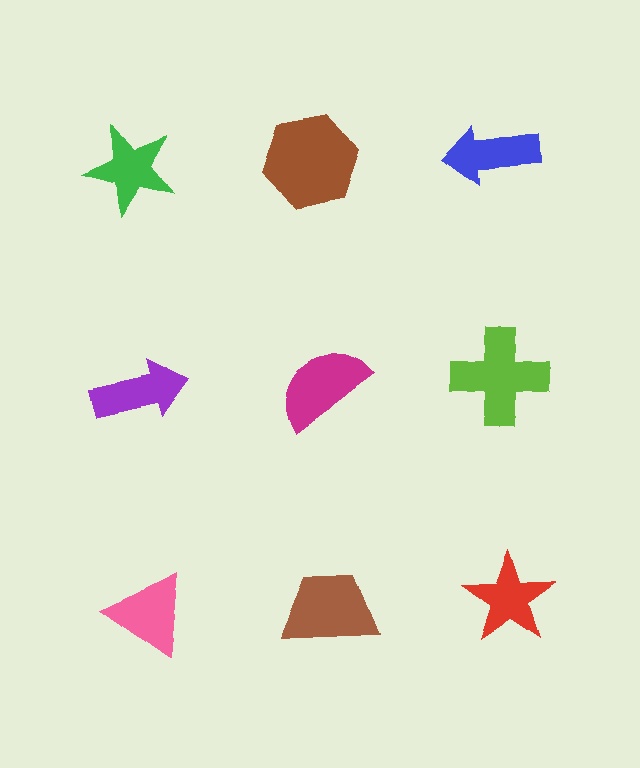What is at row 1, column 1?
A green star.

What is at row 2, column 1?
A purple arrow.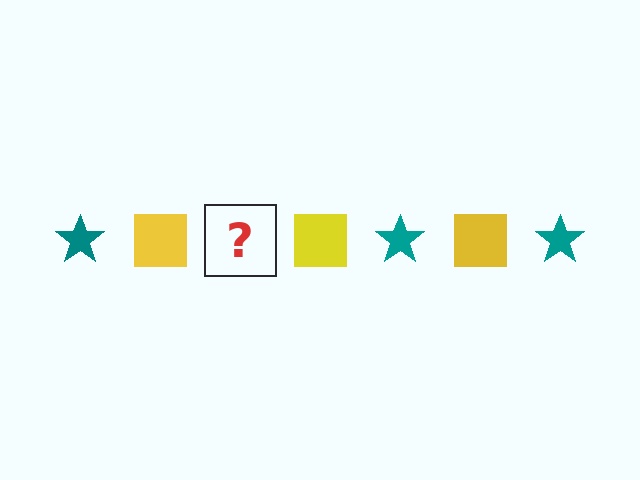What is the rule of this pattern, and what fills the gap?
The rule is that the pattern alternates between teal star and yellow square. The gap should be filled with a teal star.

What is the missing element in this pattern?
The missing element is a teal star.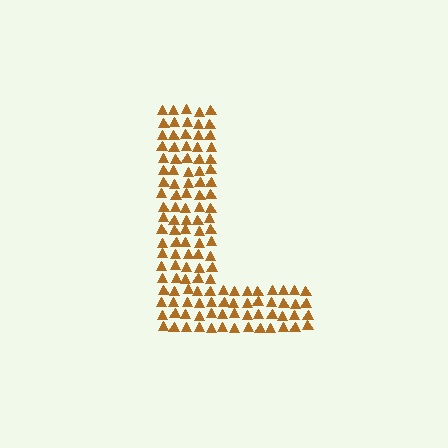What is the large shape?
The large shape is the letter L.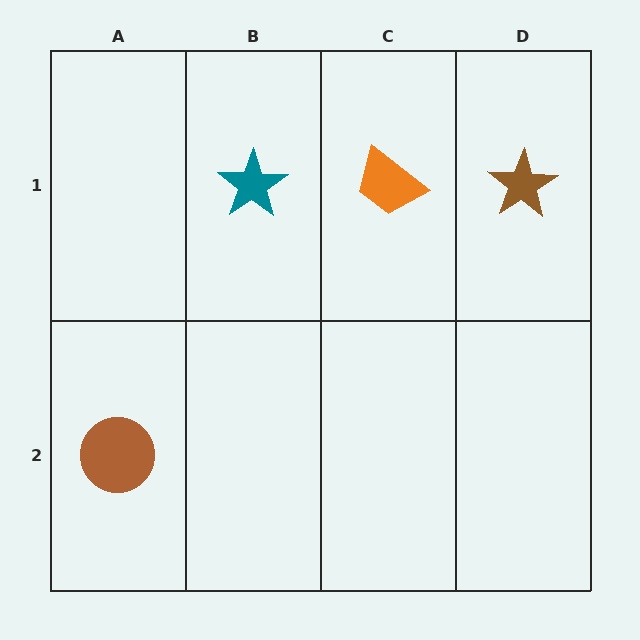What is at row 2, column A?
A brown circle.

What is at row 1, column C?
An orange trapezoid.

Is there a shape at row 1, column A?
No, that cell is empty.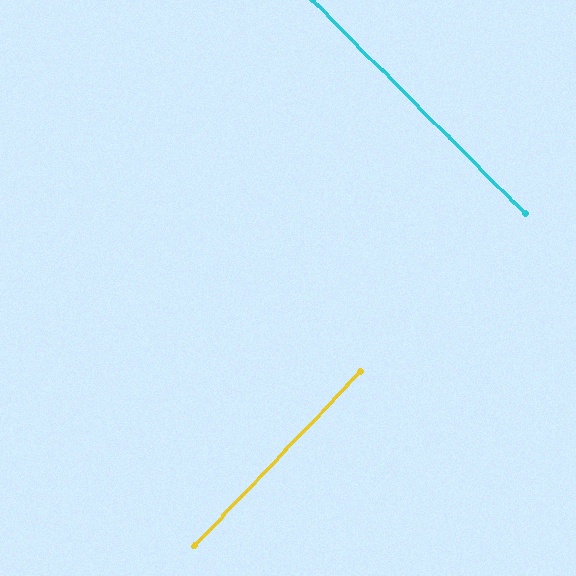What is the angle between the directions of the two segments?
Approximately 89 degrees.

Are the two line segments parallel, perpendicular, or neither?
Perpendicular — they meet at approximately 89°.